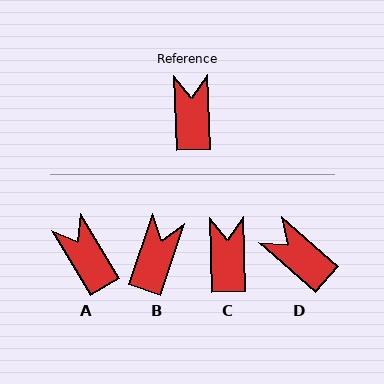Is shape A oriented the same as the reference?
No, it is off by about 30 degrees.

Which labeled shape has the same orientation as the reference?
C.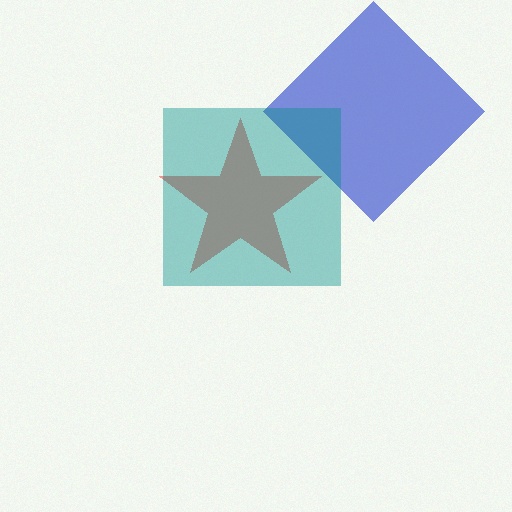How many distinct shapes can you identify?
There are 3 distinct shapes: a red star, a blue diamond, a teal square.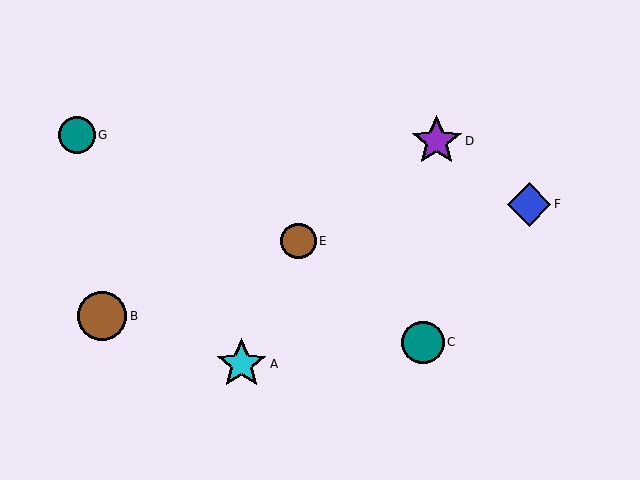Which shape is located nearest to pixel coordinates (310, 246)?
The brown circle (labeled E) at (298, 241) is nearest to that location.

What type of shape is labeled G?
Shape G is a teal circle.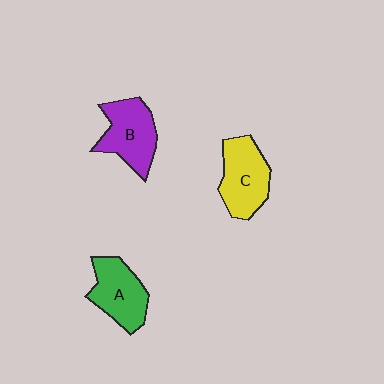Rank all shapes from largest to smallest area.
From largest to smallest: C (yellow), B (purple), A (green).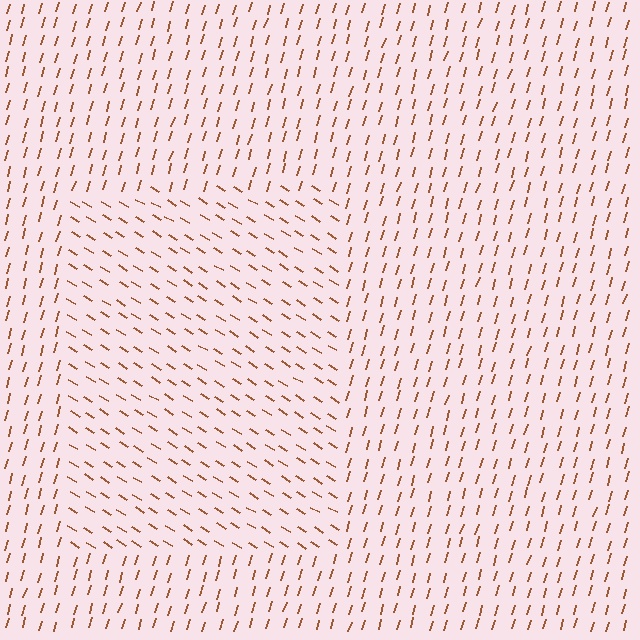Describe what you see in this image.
The image is filled with small brown line segments. A rectangle region in the image has lines oriented differently from the surrounding lines, creating a visible texture boundary.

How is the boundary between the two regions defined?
The boundary is defined purely by a change in line orientation (approximately 75 degrees difference). All lines are the same color and thickness.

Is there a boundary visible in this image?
Yes, there is a texture boundary formed by a change in line orientation.